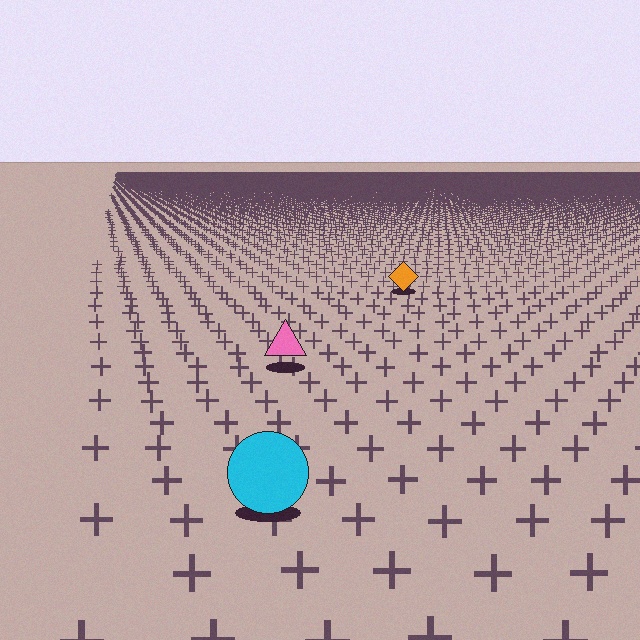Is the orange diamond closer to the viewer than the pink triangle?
No. The pink triangle is closer — you can tell from the texture gradient: the ground texture is coarser near it.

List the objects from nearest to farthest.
From nearest to farthest: the cyan circle, the pink triangle, the orange diamond.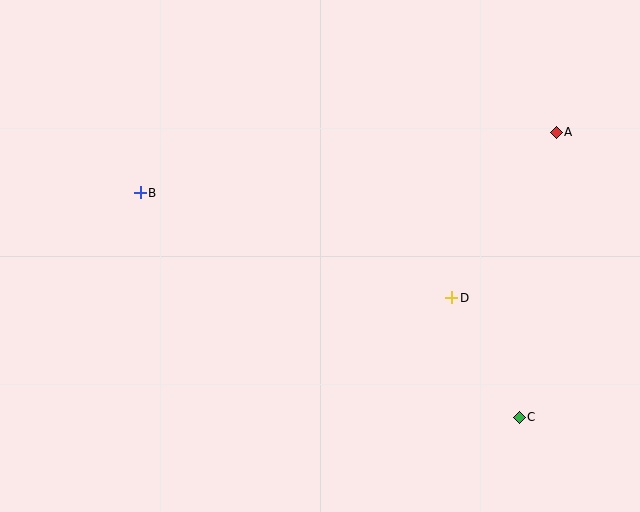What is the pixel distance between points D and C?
The distance between D and C is 137 pixels.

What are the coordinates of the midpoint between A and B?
The midpoint between A and B is at (348, 163).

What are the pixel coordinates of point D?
Point D is at (452, 298).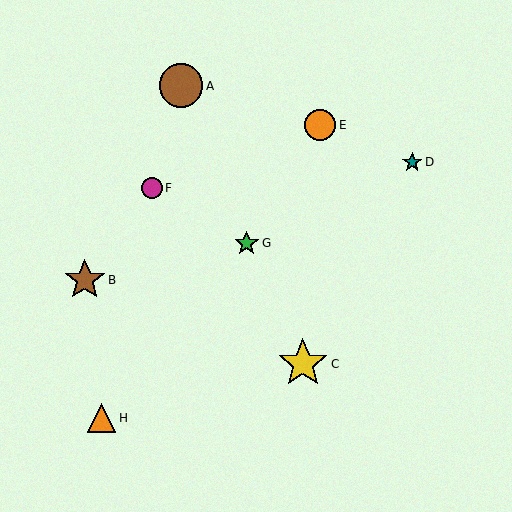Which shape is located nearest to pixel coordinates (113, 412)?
The orange triangle (labeled H) at (102, 418) is nearest to that location.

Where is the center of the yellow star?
The center of the yellow star is at (303, 364).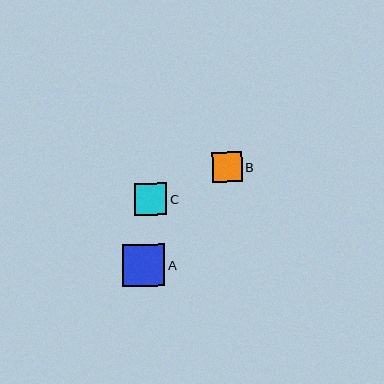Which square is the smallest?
Square B is the smallest with a size of approximately 30 pixels.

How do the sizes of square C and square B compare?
Square C and square B are approximately the same size.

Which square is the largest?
Square A is the largest with a size of approximately 42 pixels.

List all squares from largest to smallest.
From largest to smallest: A, C, B.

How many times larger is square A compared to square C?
Square A is approximately 1.3 times the size of square C.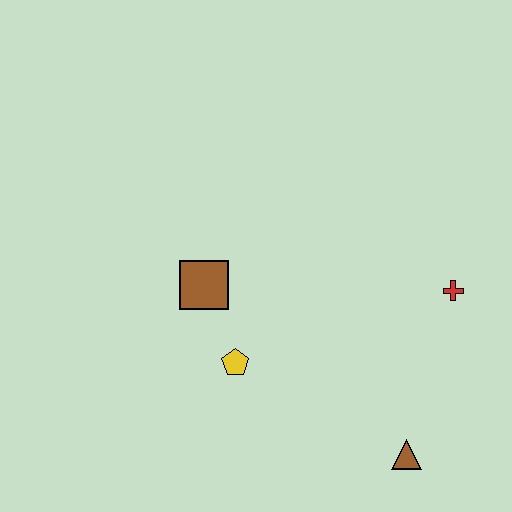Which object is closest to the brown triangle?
The red cross is closest to the brown triangle.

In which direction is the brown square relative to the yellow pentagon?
The brown square is above the yellow pentagon.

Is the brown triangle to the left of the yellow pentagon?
No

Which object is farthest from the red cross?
The brown square is farthest from the red cross.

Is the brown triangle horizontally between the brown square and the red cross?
Yes